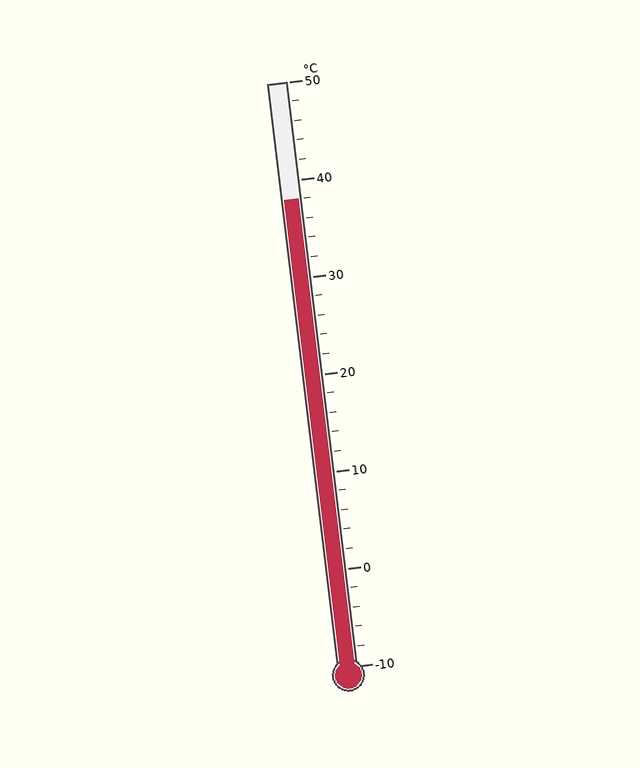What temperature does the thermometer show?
The thermometer shows approximately 38°C.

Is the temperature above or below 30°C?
The temperature is above 30°C.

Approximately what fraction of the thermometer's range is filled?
The thermometer is filled to approximately 80% of its range.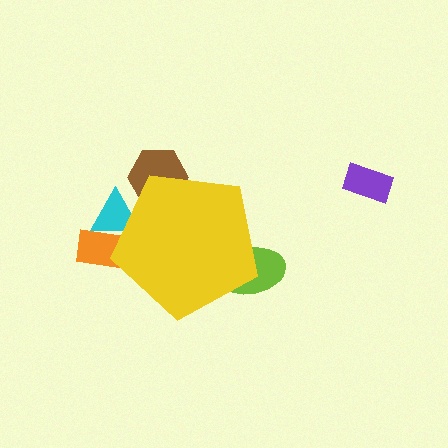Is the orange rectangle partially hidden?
Yes, the orange rectangle is partially hidden behind the yellow pentagon.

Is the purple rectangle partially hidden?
No, the purple rectangle is fully visible.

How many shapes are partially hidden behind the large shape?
4 shapes are partially hidden.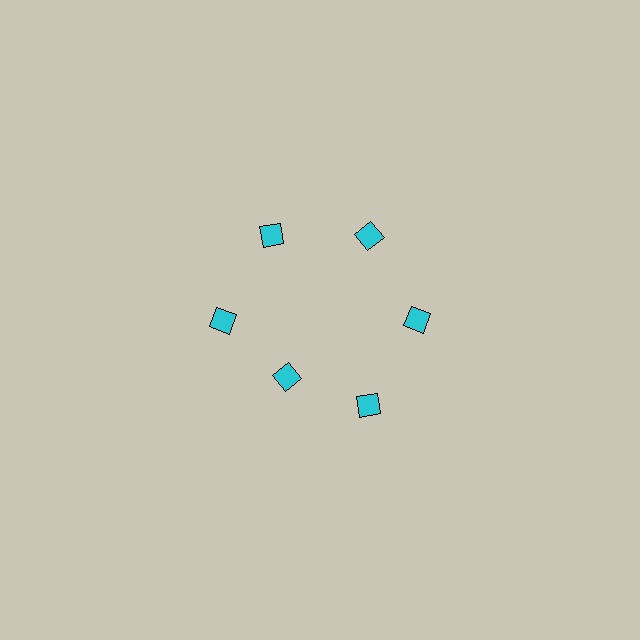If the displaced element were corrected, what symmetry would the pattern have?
It would have 6-fold rotational symmetry — the pattern would map onto itself every 60 degrees.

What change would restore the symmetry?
The symmetry would be restored by moving it outward, back onto the ring so that all 6 diamonds sit at equal angles and equal distance from the center.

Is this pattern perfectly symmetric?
No. The 6 cyan diamonds are arranged in a ring, but one element near the 7 o'clock position is pulled inward toward the center, breaking the 6-fold rotational symmetry.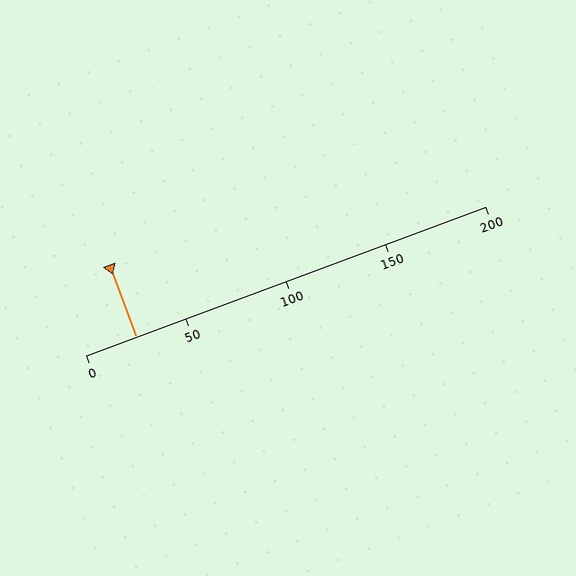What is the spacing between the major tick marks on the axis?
The major ticks are spaced 50 apart.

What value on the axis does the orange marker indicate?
The marker indicates approximately 25.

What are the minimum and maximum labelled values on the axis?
The axis runs from 0 to 200.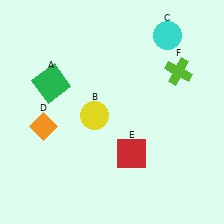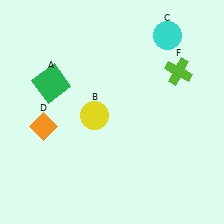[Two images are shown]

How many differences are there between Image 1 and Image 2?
There is 1 difference between the two images.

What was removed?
The red square (E) was removed in Image 2.